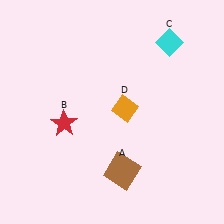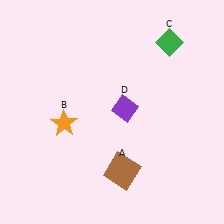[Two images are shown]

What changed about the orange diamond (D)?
In Image 1, D is orange. In Image 2, it changed to purple.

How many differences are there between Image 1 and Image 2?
There are 3 differences between the two images.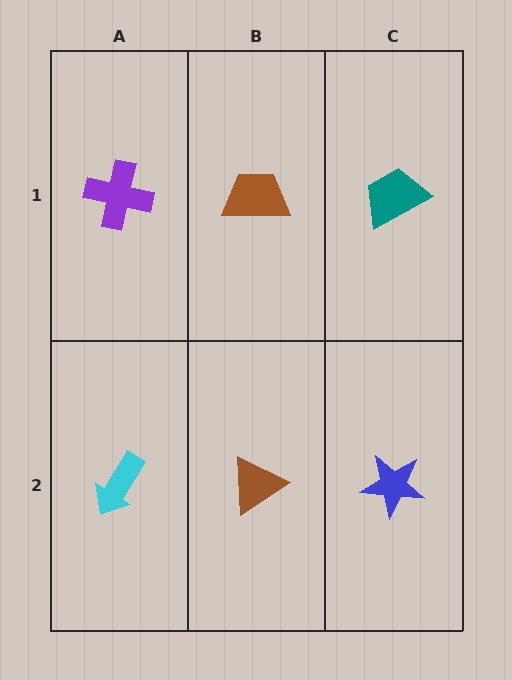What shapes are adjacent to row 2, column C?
A teal trapezoid (row 1, column C), a brown triangle (row 2, column B).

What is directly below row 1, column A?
A cyan arrow.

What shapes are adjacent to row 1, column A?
A cyan arrow (row 2, column A), a brown trapezoid (row 1, column B).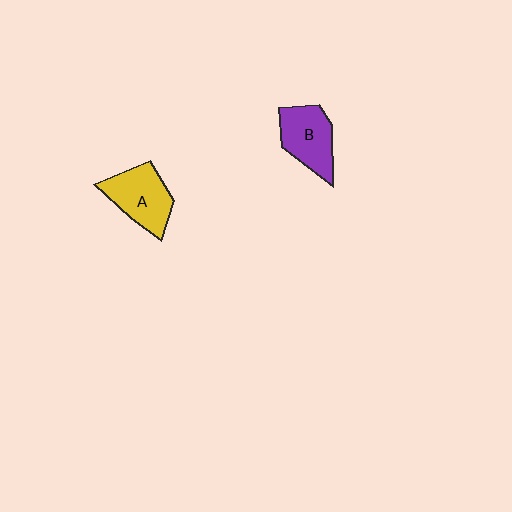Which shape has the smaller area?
Shape B (purple).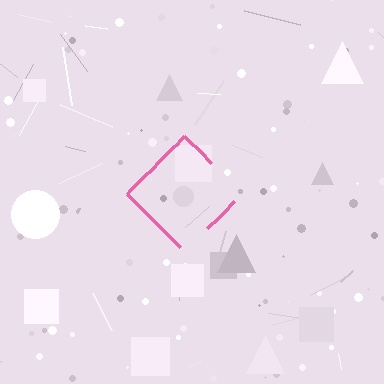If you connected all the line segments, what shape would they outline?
They would outline a diamond.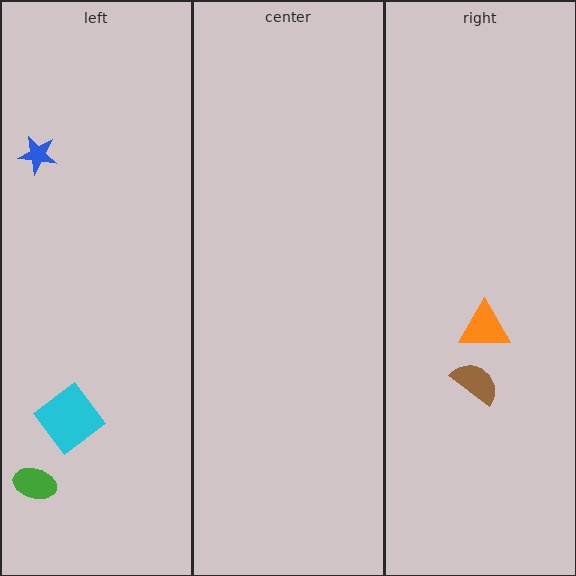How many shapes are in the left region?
3.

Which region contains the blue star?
The left region.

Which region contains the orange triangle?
The right region.